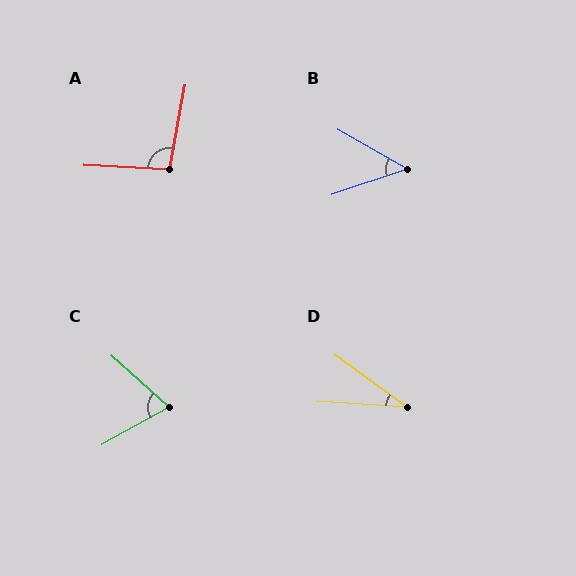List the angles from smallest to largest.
D (33°), B (48°), C (71°), A (97°).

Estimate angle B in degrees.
Approximately 48 degrees.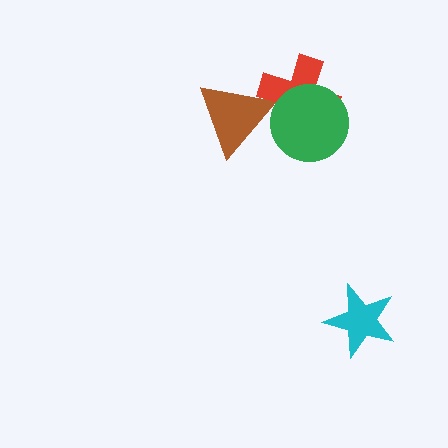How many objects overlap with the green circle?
1 object overlaps with the green circle.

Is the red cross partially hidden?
Yes, it is partially covered by another shape.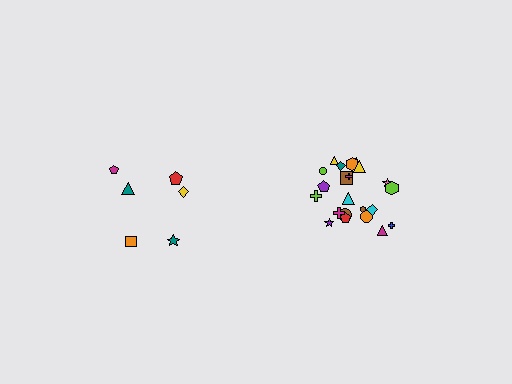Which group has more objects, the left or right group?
The right group.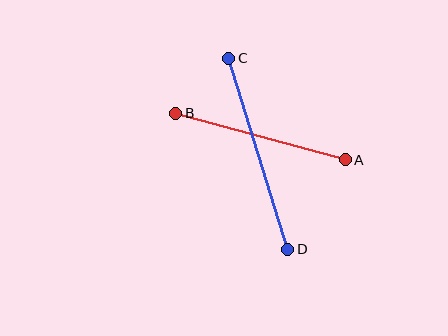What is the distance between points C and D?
The distance is approximately 200 pixels.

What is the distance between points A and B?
The distance is approximately 176 pixels.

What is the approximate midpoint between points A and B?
The midpoint is at approximately (261, 137) pixels.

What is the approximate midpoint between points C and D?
The midpoint is at approximately (258, 154) pixels.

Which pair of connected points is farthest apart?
Points C and D are farthest apart.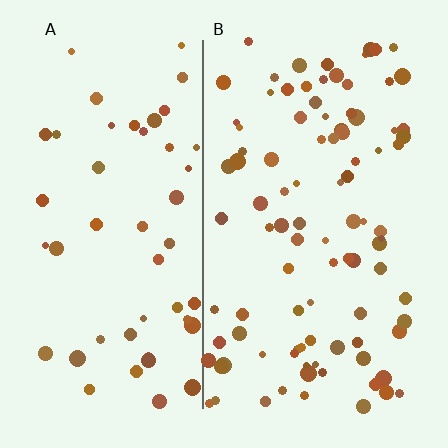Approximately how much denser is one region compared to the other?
Approximately 2.0× — region B over region A.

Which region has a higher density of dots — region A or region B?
B (the right).